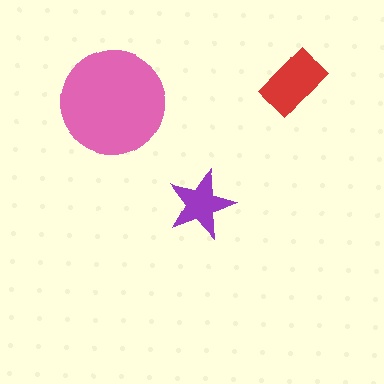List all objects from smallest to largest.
The purple star, the red rectangle, the pink circle.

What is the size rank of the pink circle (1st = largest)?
1st.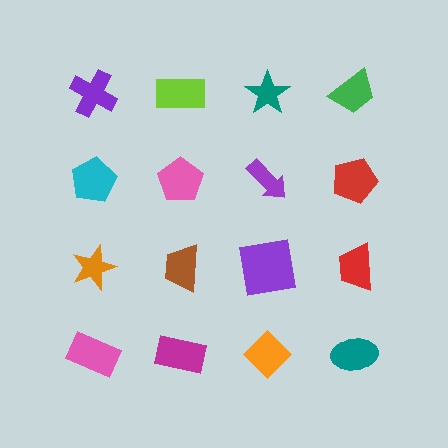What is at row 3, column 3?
A purple square.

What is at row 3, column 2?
A brown trapezoid.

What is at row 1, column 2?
A lime rectangle.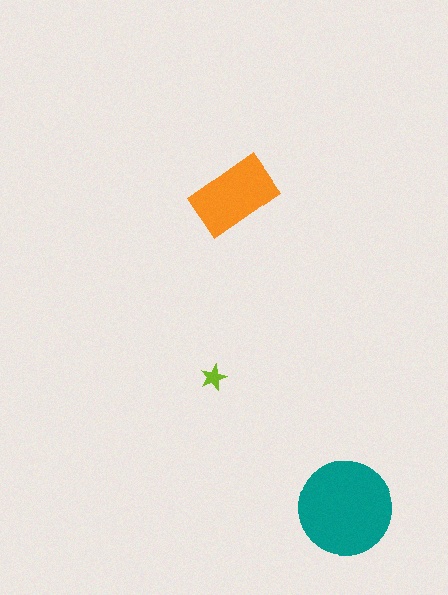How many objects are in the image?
There are 3 objects in the image.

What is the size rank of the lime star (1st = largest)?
3rd.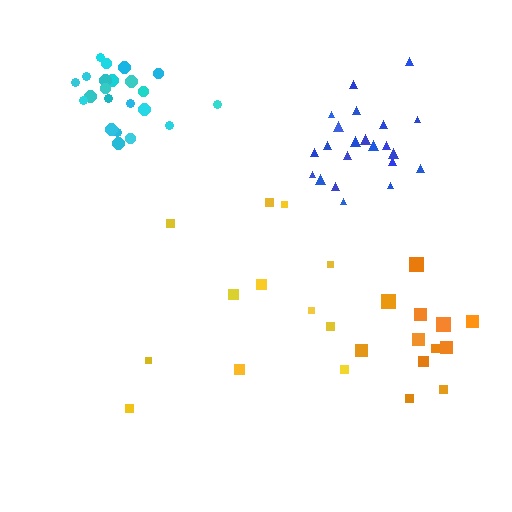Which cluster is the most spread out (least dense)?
Yellow.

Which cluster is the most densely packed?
Cyan.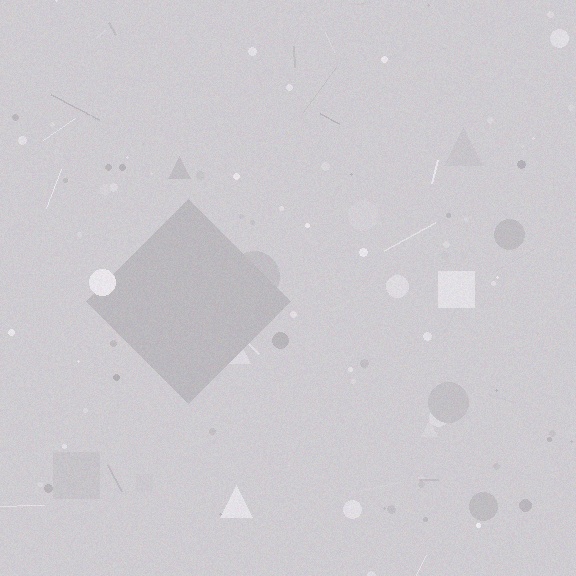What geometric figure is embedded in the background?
A diamond is embedded in the background.